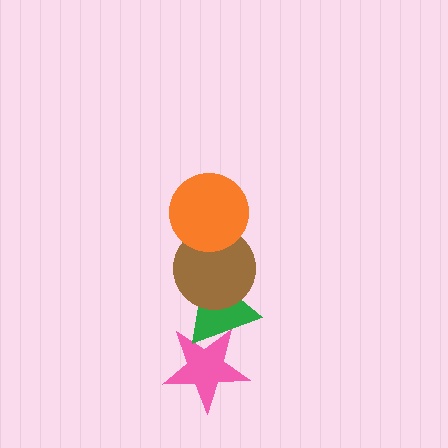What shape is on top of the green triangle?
The brown circle is on top of the green triangle.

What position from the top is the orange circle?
The orange circle is 1st from the top.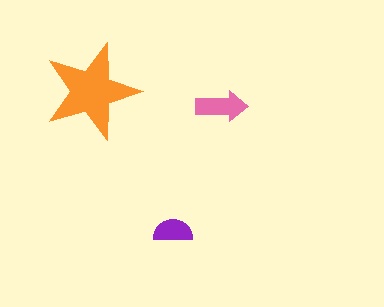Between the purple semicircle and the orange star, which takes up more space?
The orange star.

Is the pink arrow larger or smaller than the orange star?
Smaller.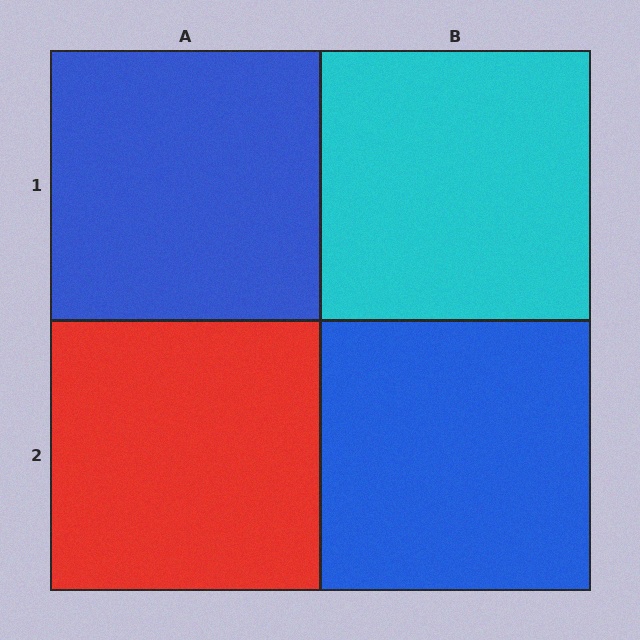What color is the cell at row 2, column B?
Blue.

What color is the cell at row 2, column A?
Red.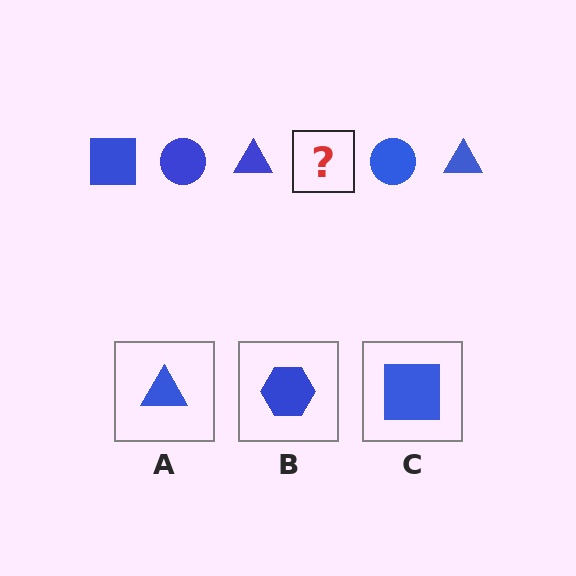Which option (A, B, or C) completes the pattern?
C.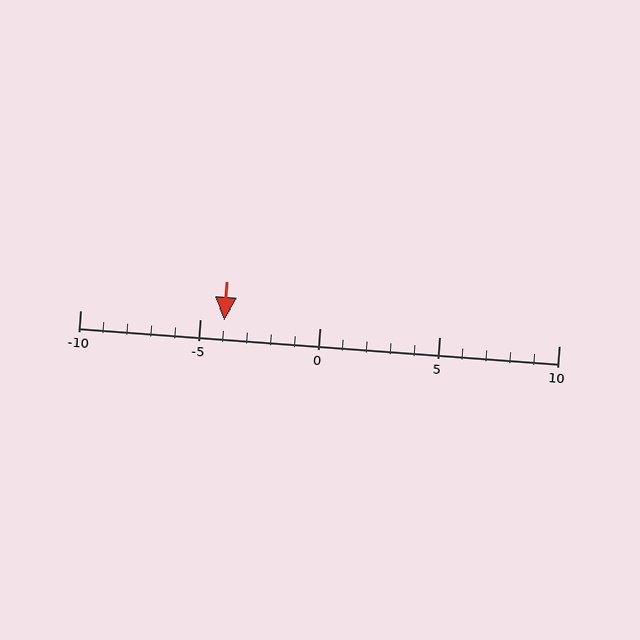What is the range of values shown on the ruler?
The ruler shows values from -10 to 10.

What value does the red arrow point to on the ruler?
The red arrow points to approximately -4.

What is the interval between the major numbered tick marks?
The major tick marks are spaced 5 units apart.